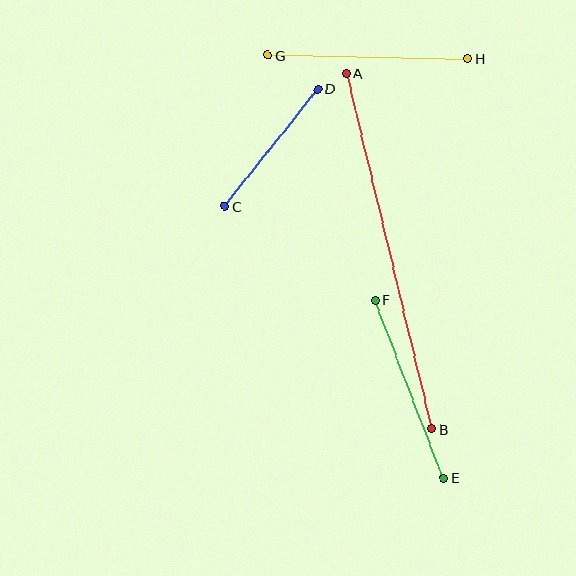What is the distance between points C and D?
The distance is approximately 150 pixels.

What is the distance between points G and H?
The distance is approximately 200 pixels.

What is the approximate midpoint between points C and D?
The midpoint is at approximately (271, 148) pixels.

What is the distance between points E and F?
The distance is approximately 190 pixels.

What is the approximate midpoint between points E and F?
The midpoint is at approximately (409, 389) pixels.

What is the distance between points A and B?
The distance is approximately 366 pixels.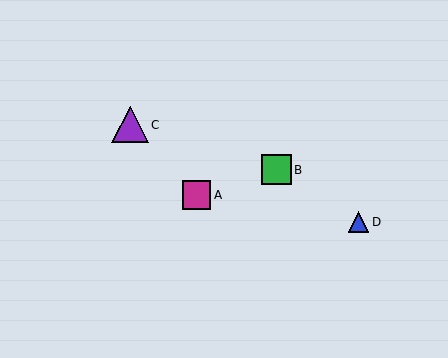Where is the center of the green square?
The center of the green square is at (276, 170).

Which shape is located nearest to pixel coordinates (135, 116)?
The purple triangle (labeled C) at (130, 125) is nearest to that location.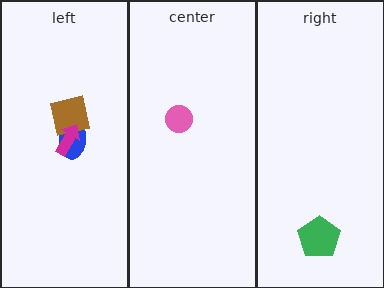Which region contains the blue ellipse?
The left region.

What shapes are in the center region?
The pink circle.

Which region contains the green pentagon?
The right region.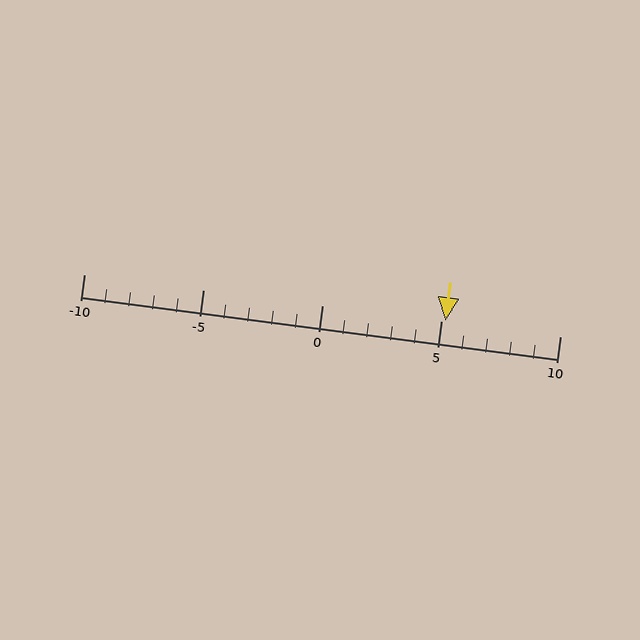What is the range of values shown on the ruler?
The ruler shows values from -10 to 10.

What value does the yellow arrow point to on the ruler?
The yellow arrow points to approximately 5.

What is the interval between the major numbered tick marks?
The major tick marks are spaced 5 units apart.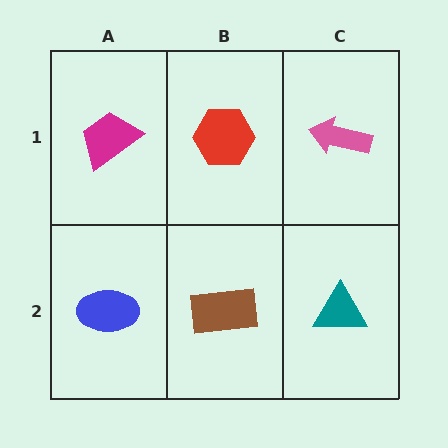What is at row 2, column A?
A blue ellipse.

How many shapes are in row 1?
3 shapes.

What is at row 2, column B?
A brown rectangle.